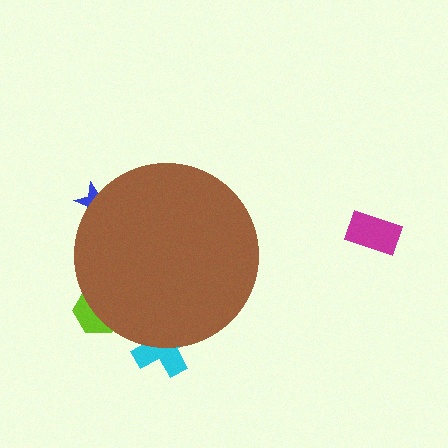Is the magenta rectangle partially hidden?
No, the magenta rectangle is fully visible.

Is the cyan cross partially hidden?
Yes, the cyan cross is partially hidden behind the brown circle.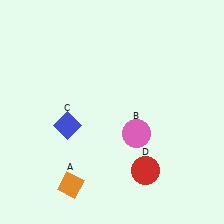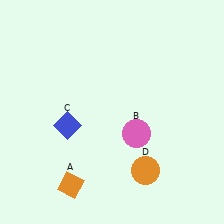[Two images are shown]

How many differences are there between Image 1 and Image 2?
There is 1 difference between the two images.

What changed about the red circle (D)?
In Image 1, D is red. In Image 2, it changed to orange.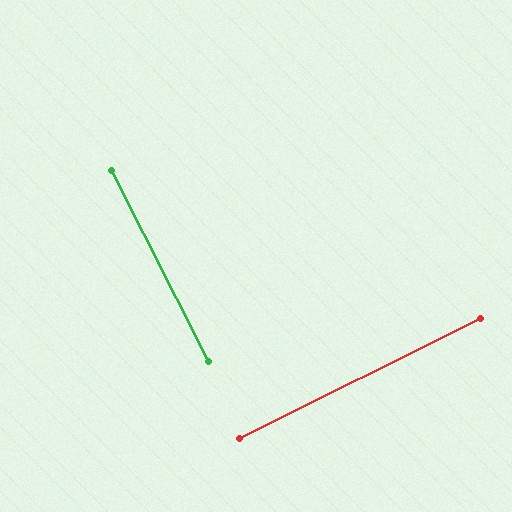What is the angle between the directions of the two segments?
Approximately 89 degrees.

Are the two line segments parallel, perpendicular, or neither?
Perpendicular — they meet at approximately 89°.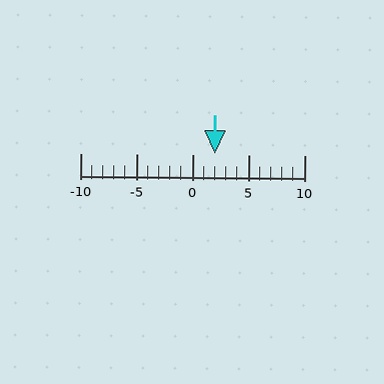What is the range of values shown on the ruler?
The ruler shows values from -10 to 10.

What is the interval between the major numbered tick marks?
The major tick marks are spaced 5 units apart.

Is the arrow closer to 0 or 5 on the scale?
The arrow is closer to 0.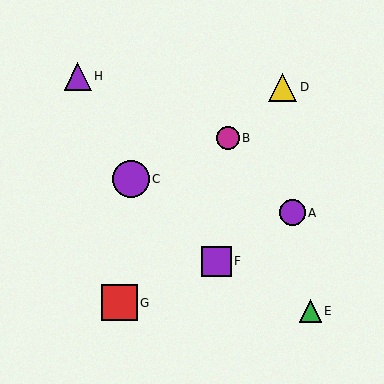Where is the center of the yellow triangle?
The center of the yellow triangle is at (283, 87).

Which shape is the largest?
The purple circle (labeled C) is the largest.